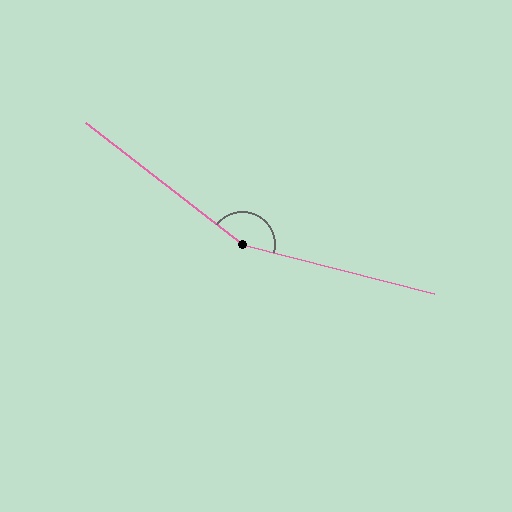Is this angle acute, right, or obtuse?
It is obtuse.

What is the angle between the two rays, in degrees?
Approximately 157 degrees.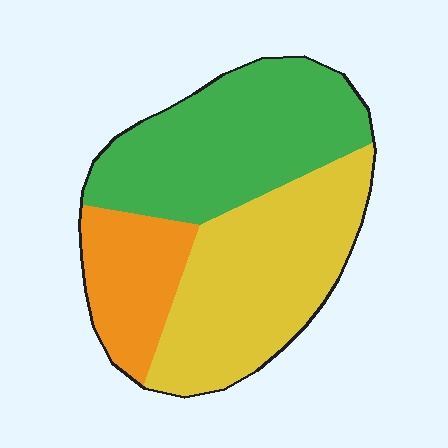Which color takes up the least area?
Orange, at roughly 20%.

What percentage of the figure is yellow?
Yellow covers 41% of the figure.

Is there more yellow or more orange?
Yellow.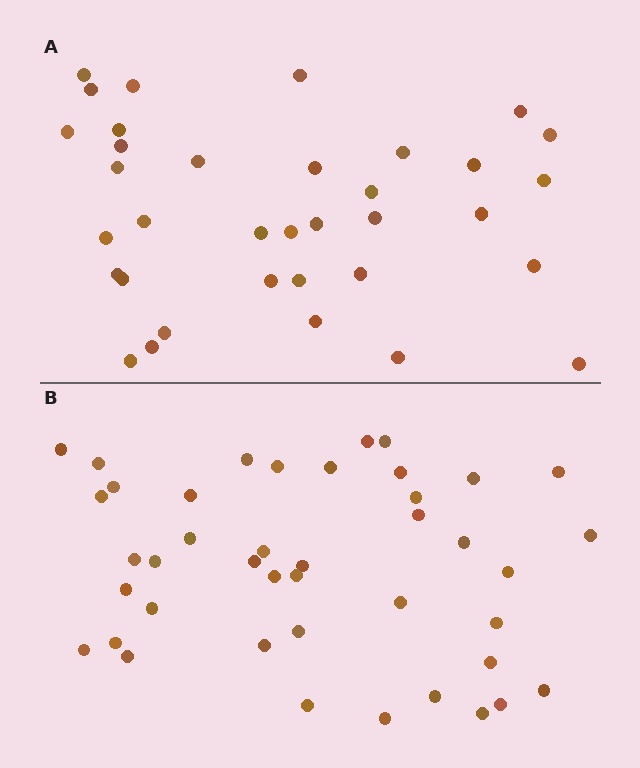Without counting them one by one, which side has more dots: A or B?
Region B (the bottom region) has more dots.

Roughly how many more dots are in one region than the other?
Region B has roughly 8 or so more dots than region A.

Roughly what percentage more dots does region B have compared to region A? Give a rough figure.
About 20% more.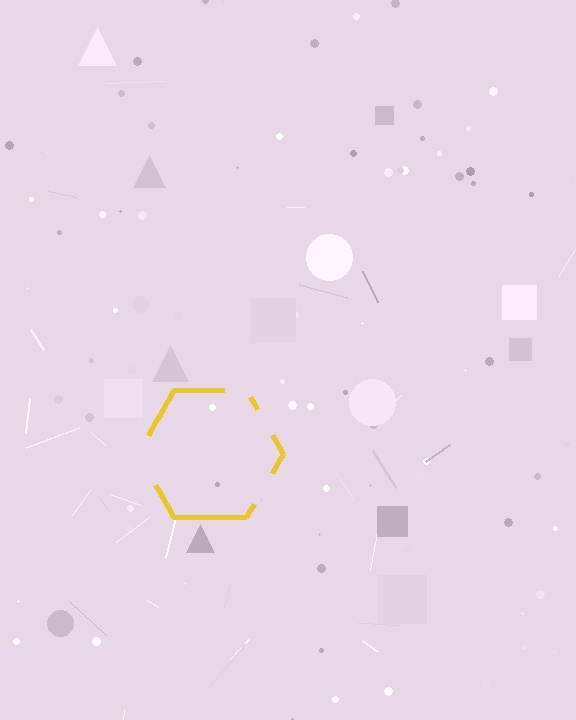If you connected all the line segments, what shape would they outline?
They would outline a hexagon.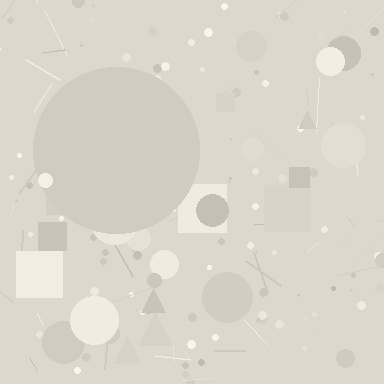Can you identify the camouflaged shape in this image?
The camouflaged shape is a circle.